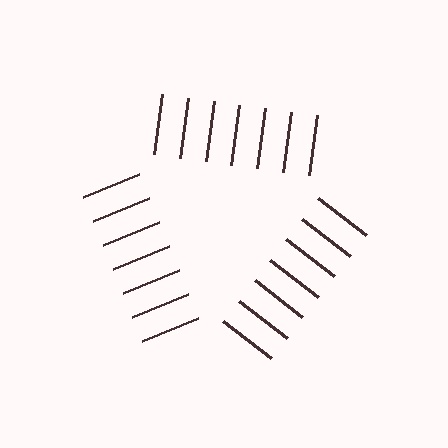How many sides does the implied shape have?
3 sides — the line-ends trace a triangle.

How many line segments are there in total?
21 — 7 along each of the 3 edges.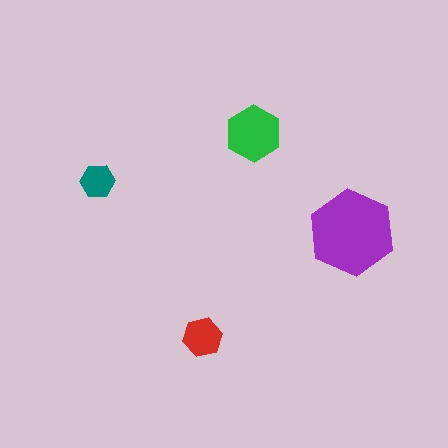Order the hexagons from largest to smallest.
the purple one, the green one, the red one, the teal one.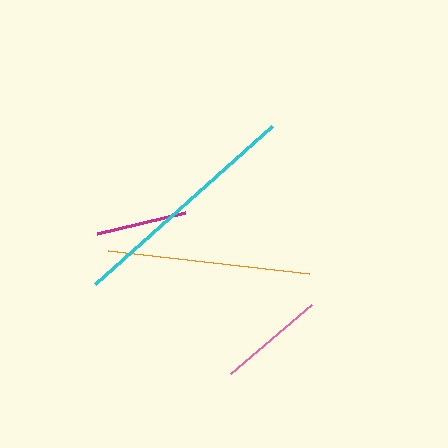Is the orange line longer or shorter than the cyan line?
The cyan line is longer than the orange line.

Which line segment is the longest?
The cyan line is the longest at approximately 237 pixels.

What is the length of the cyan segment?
The cyan segment is approximately 237 pixels long.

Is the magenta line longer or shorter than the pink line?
The pink line is longer than the magenta line.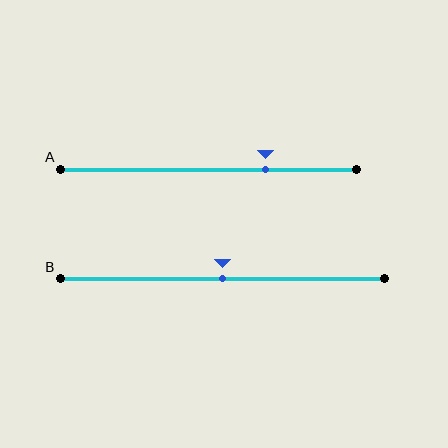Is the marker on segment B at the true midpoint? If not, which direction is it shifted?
Yes, the marker on segment B is at the true midpoint.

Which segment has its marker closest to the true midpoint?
Segment B has its marker closest to the true midpoint.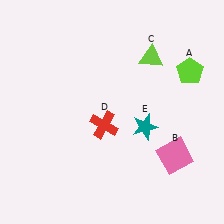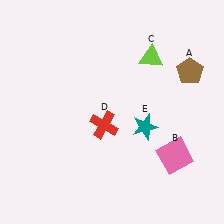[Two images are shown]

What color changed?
The pentagon (A) changed from lime in Image 1 to brown in Image 2.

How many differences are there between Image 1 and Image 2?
There is 1 difference between the two images.